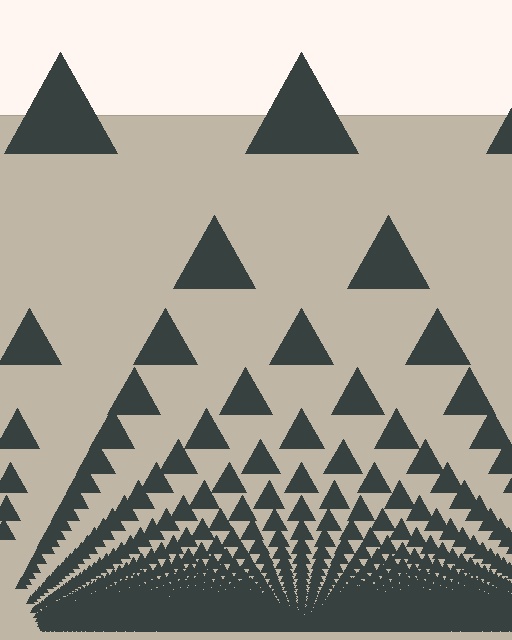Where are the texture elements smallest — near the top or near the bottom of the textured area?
Near the bottom.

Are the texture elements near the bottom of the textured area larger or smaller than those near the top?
Smaller. The gradient is inverted — elements near the bottom are smaller and denser.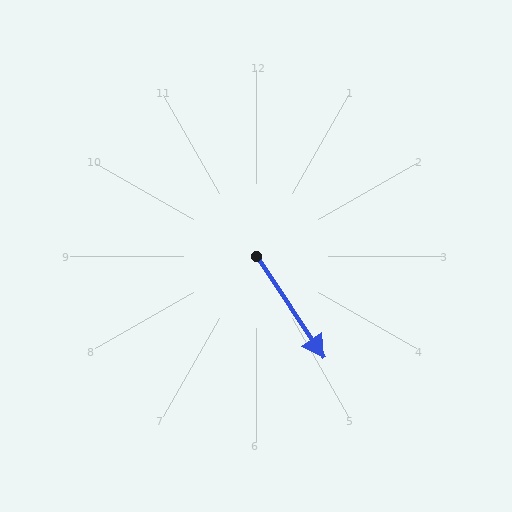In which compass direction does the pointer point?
Southeast.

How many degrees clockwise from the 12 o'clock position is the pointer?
Approximately 147 degrees.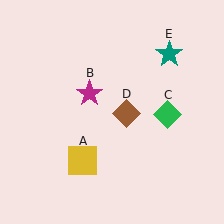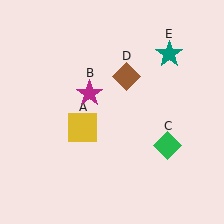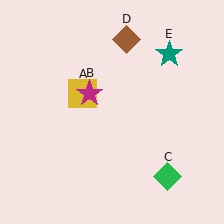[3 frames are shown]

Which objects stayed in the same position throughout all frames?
Magenta star (object B) and teal star (object E) remained stationary.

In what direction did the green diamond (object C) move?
The green diamond (object C) moved down.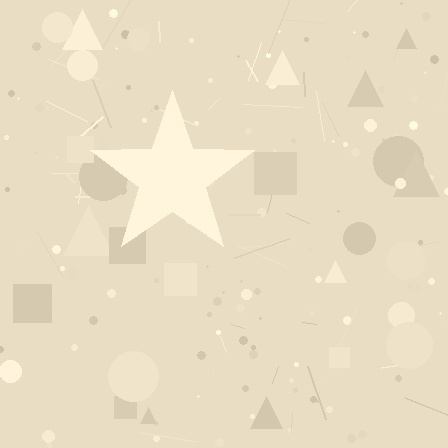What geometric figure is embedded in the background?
A star is embedded in the background.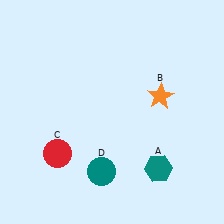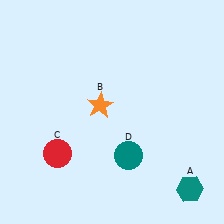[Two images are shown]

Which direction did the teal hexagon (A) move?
The teal hexagon (A) moved right.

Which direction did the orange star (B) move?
The orange star (B) moved left.